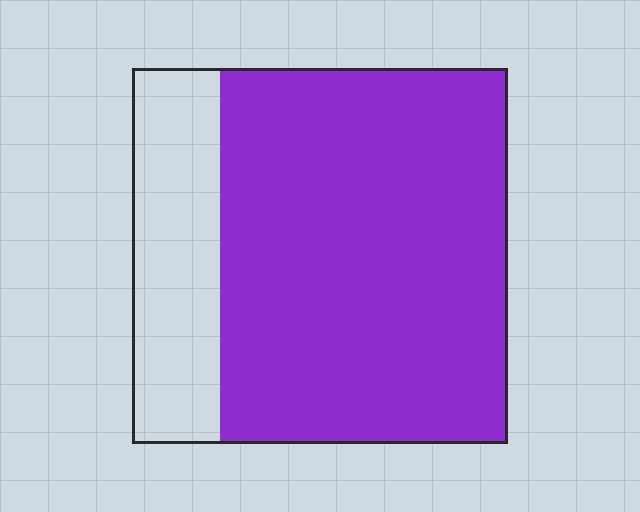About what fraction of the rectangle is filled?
About three quarters (3/4).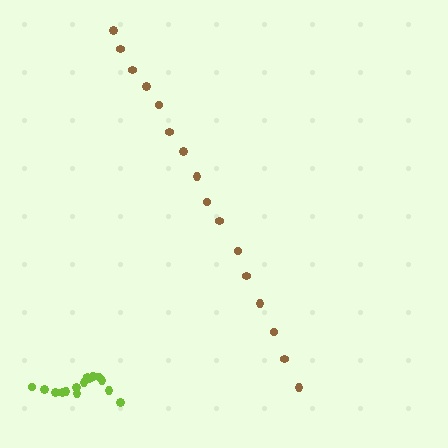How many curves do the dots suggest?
There are 2 distinct paths.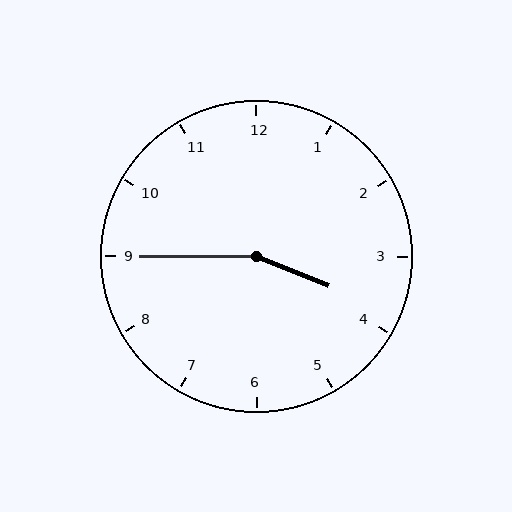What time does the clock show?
3:45.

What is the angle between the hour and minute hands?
Approximately 158 degrees.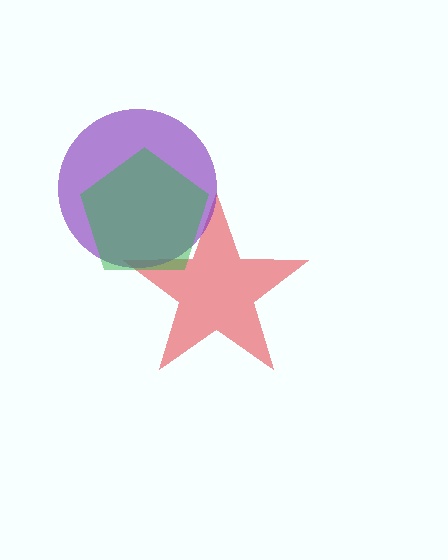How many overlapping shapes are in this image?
There are 3 overlapping shapes in the image.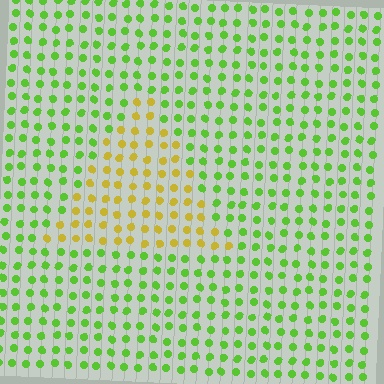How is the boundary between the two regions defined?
The boundary is defined purely by a slight shift in hue (about 52 degrees). Spacing, size, and orientation are identical on both sides.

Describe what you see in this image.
The image is filled with small lime elements in a uniform arrangement. A triangle-shaped region is visible where the elements are tinted to a slightly different hue, forming a subtle color boundary.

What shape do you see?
I see a triangle.